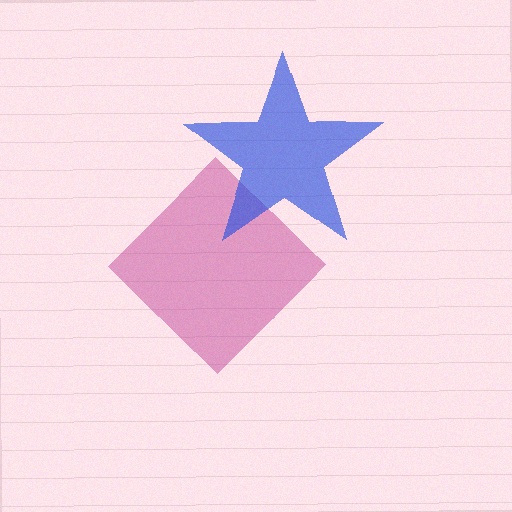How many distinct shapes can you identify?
There are 2 distinct shapes: a magenta diamond, a blue star.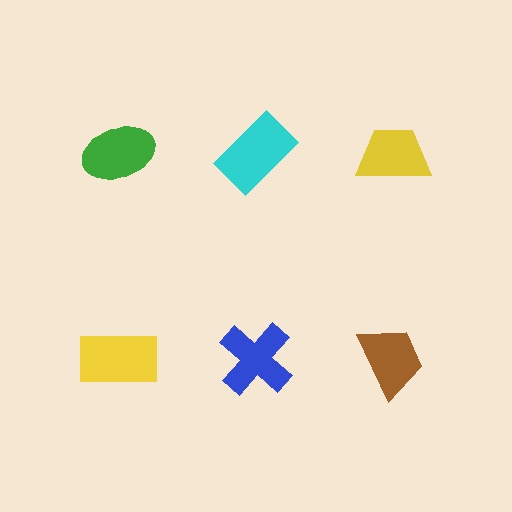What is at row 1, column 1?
A green ellipse.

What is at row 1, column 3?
A yellow trapezoid.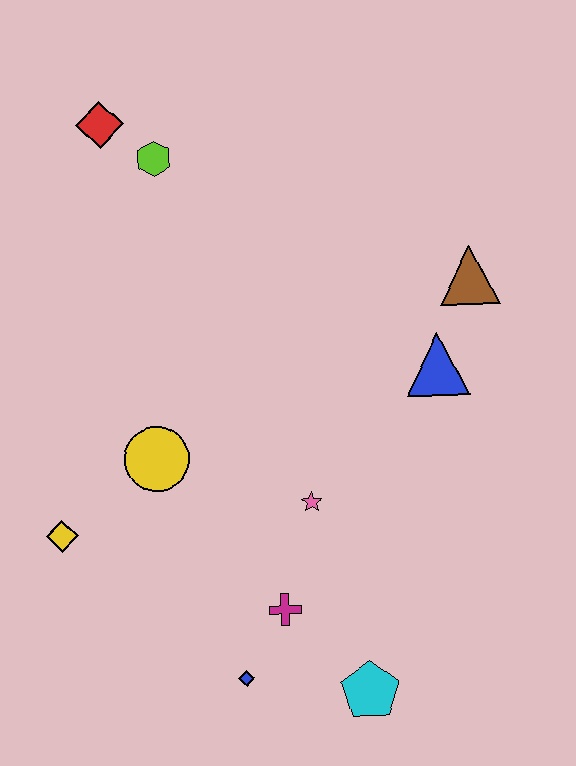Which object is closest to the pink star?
The magenta cross is closest to the pink star.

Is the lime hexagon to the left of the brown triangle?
Yes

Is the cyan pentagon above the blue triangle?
No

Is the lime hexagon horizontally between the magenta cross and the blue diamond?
No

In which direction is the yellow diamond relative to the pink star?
The yellow diamond is to the left of the pink star.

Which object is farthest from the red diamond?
The cyan pentagon is farthest from the red diamond.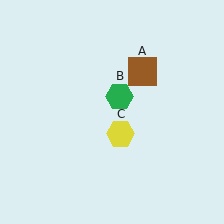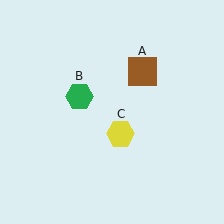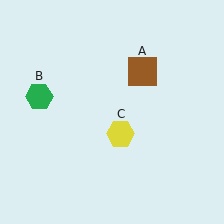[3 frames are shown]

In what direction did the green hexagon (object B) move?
The green hexagon (object B) moved left.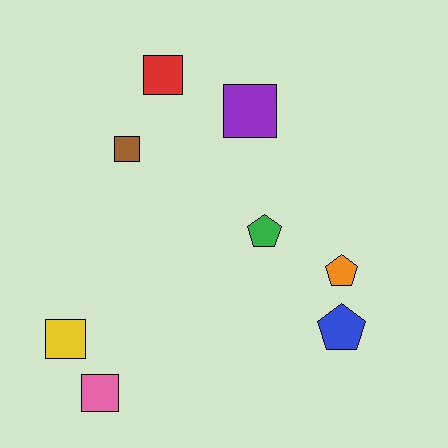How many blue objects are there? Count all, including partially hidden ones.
There is 1 blue object.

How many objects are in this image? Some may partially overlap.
There are 8 objects.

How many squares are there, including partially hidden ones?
There are 5 squares.